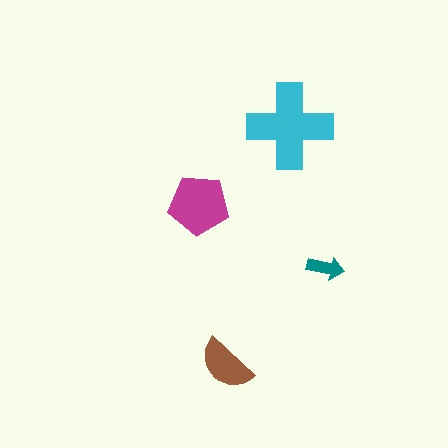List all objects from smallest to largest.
The teal arrow, the brown semicircle, the magenta pentagon, the cyan cross.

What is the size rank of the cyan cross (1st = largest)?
1st.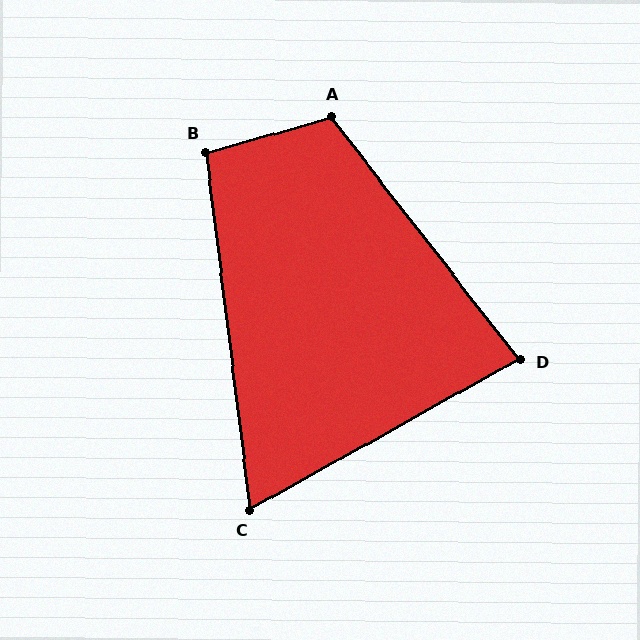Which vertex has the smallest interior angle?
C, at approximately 68 degrees.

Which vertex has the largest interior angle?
A, at approximately 112 degrees.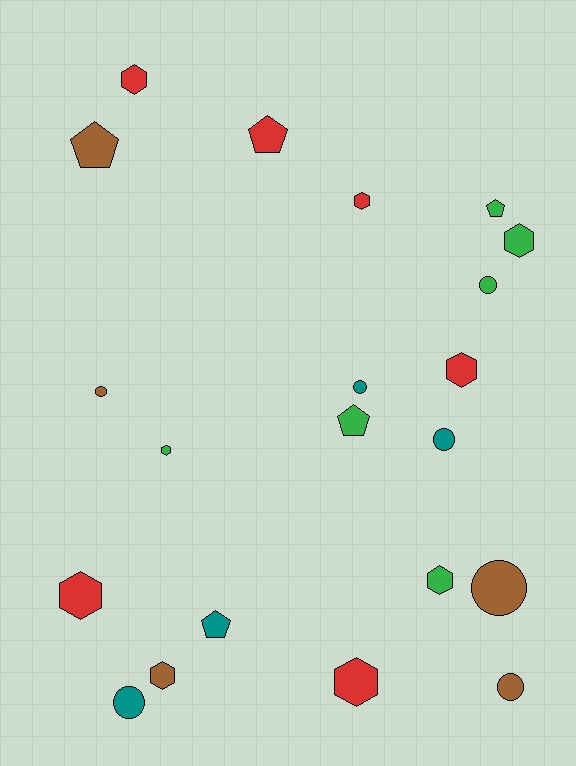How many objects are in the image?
There are 21 objects.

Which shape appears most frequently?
Hexagon, with 9 objects.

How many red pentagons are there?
There is 1 red pentagon.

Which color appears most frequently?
Green, with 6 objects.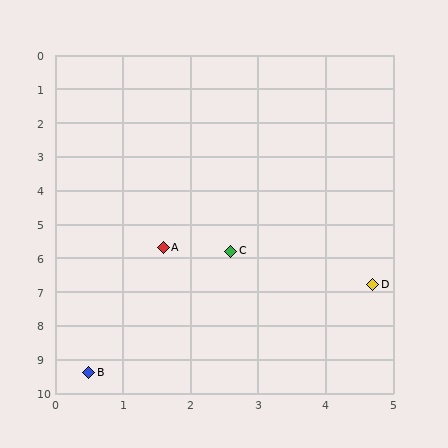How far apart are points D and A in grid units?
Points D and A are about 3.3 grid units apart.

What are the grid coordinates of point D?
Point D is at approximately (4.7, 6.8).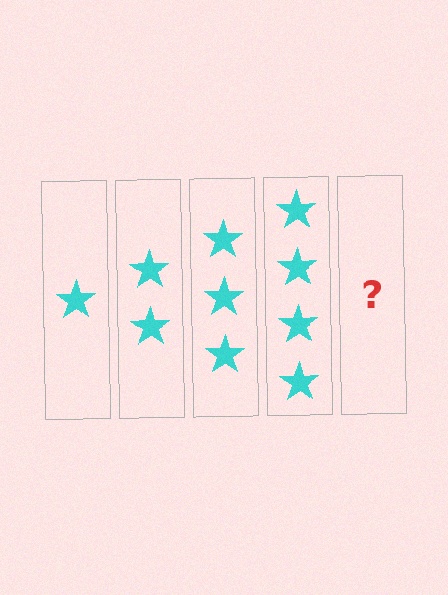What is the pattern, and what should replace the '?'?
The pattern is that each step adds one more star. The '?' should be 5 stars.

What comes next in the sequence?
The next element should be 5 stars.